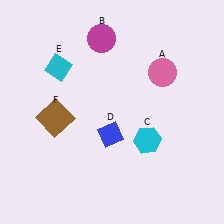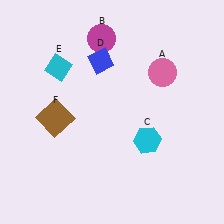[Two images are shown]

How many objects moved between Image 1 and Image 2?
1 object moved between the two images.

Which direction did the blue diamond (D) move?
The blue diamond (D) moved up.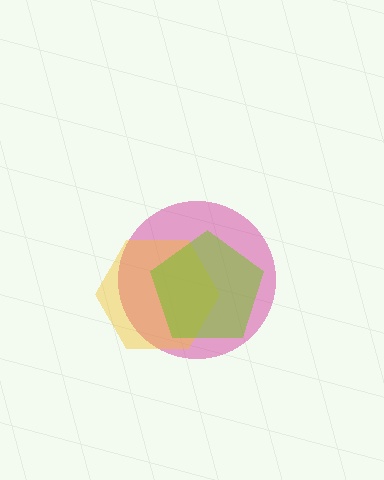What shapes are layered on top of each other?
The layered shapes are: a magenta circle, a yellow hexagon, a lime pentagon.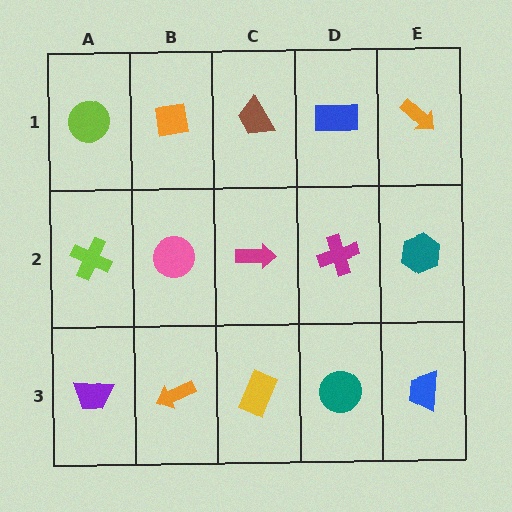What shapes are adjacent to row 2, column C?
A brown trapezoid (row 1, column C), a yellow rectangle (row 3, column C), a pink circle (row 2, column B), a magenta cross (row 2, column D).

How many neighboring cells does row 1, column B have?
3.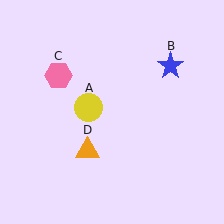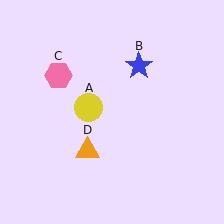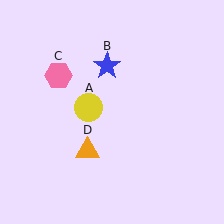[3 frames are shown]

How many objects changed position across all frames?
1 object changed position: blue star (object B).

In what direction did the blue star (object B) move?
The blue star (object B) moved left.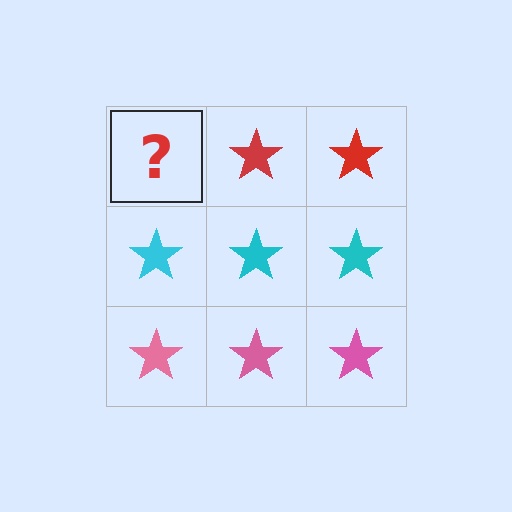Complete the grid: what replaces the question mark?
The question mark should be replaced with a red star.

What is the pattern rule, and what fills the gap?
The rule is that each row has a consistent color. The gap should be filled with a red star.